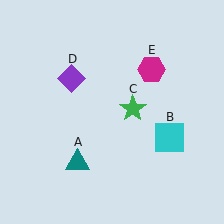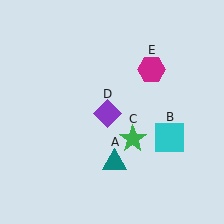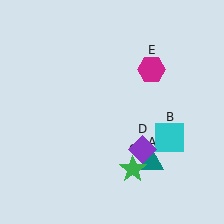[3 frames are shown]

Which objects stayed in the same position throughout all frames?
Cyan square (object B) and magenta hexagon (object E) remained stationary.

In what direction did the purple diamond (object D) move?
The purple diamond (object D) moved down and to the right.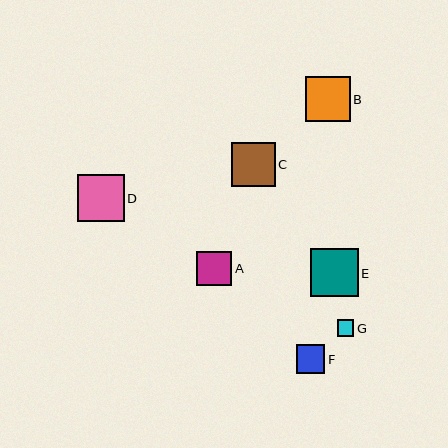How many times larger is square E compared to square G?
Square E is approximately 2.9 times the size of square G.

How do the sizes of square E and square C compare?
Square E and square C are approximately the same size.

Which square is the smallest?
Square G is the smallest with a size of approximately 17 pixels.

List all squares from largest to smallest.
From largest to smallest: E, D, B, C, A, F, G.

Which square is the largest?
Square E is the largest with a size of approximately 48 pixels.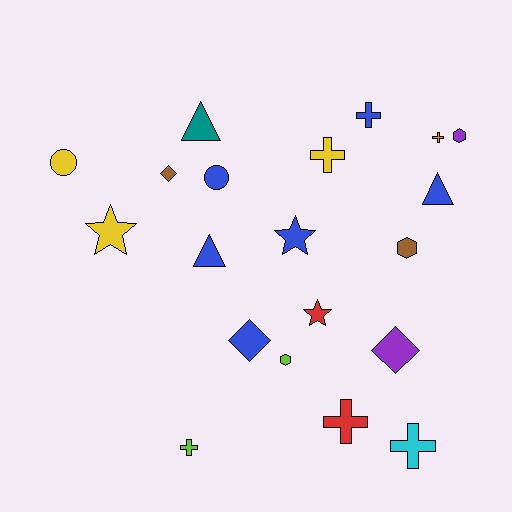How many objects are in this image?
There are 20 objects.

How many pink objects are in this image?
There are no pink objects.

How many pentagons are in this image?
There are no pentagons.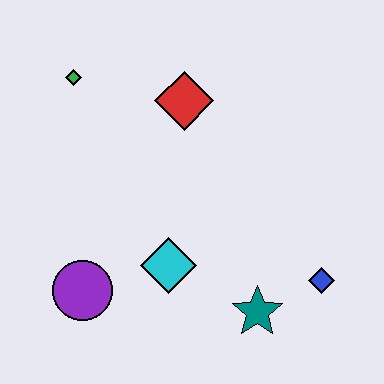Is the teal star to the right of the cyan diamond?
Yes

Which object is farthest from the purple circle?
The blue diamond is farthest from the purple circle.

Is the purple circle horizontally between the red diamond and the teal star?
No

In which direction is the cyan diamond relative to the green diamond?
The cyan diamond is below the green diamond.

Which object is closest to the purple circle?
The cyan diamond is closest to the purple circle.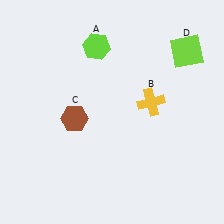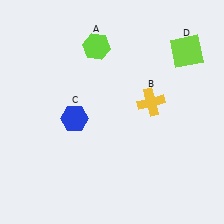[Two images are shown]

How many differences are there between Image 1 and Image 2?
There is 1 difference between the two images.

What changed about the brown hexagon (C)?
In Image 1, C is brown. In Image 2, it changed to blue.